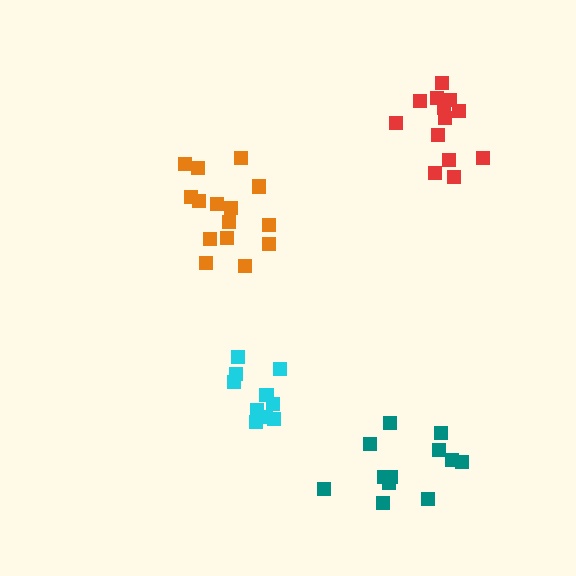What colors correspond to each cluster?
The clusters are colored: cyan, teal, red, orange.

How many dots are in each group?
Group 1: 10 dots, Group 2: 12 dots, Group 3: 13 dots, Group 4: 15 dots (50 total).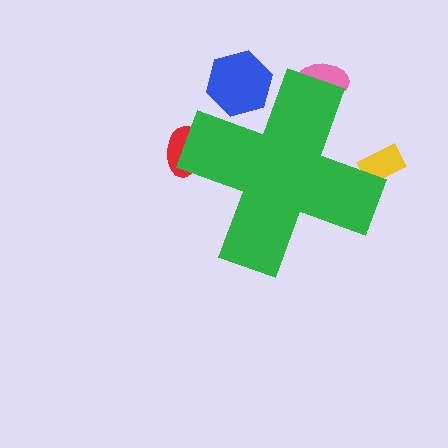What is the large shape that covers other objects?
A green cross.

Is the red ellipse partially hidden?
Yes, the red ellipse is partially hidden behind the green cross.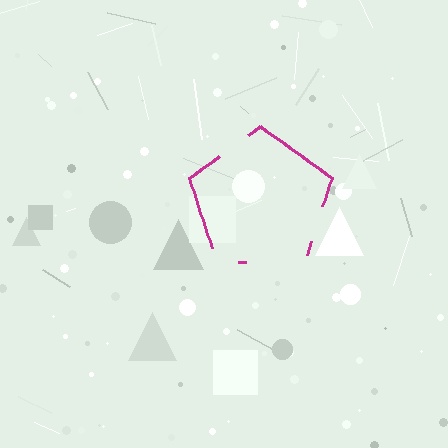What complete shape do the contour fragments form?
The contour fragments form a pentagon.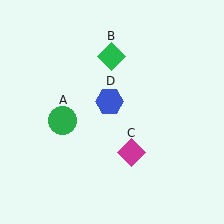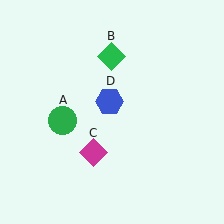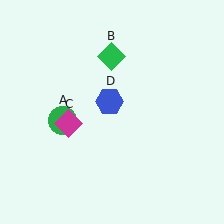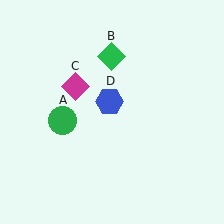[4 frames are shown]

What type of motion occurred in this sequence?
The magenta diamond (object C) rotated clockwise around the center of the scene.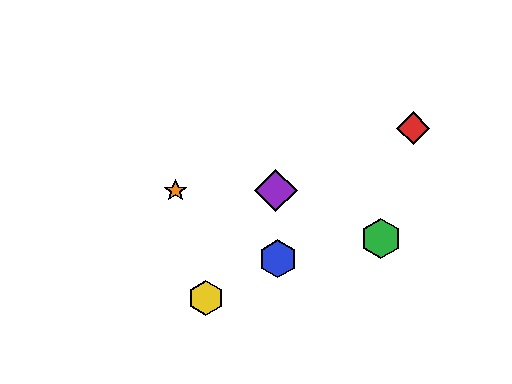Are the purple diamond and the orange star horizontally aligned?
Yes, both are at y≈191.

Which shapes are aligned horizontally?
The purple diamond, the orange star are aligned horizontally.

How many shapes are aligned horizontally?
2 shapes (the purple diamond, the orange star) are aligned horizontally.